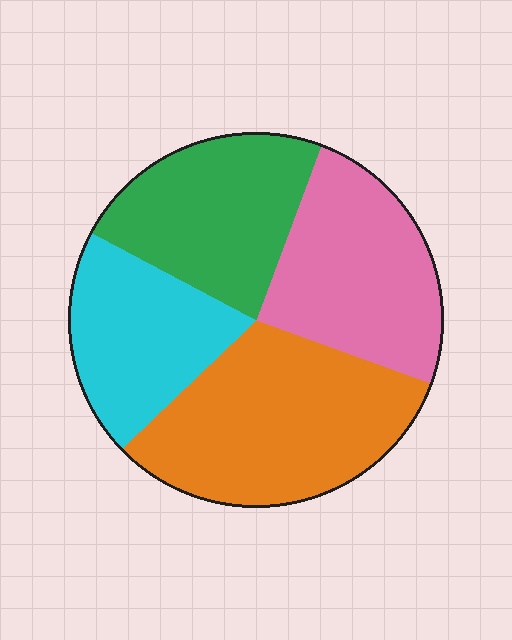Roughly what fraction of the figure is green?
Green takes up less than a quarter of the figure.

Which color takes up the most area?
Orange, at roughly 30%.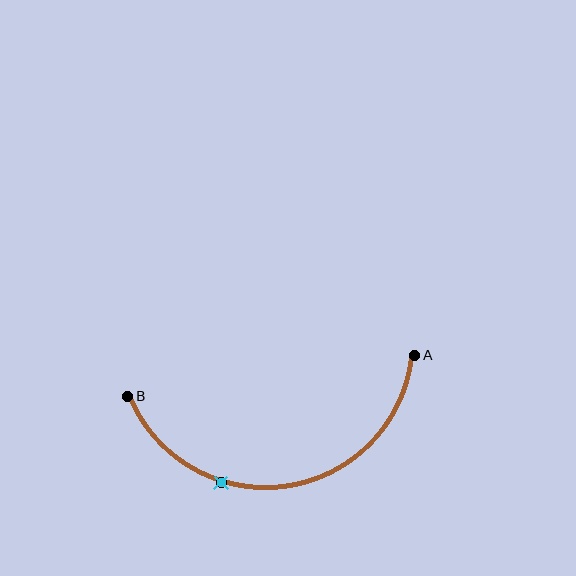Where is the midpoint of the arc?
The arc midpoint is the point on the curve farthest from the straight line joining A and B. It sits below that line.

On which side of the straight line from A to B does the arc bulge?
The arc bulges below the straight line connecting A and B.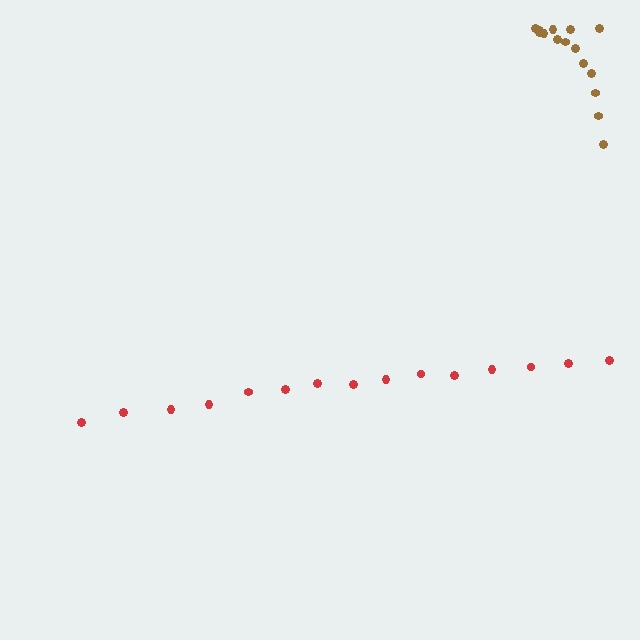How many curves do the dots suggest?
There are 2 distinct paths.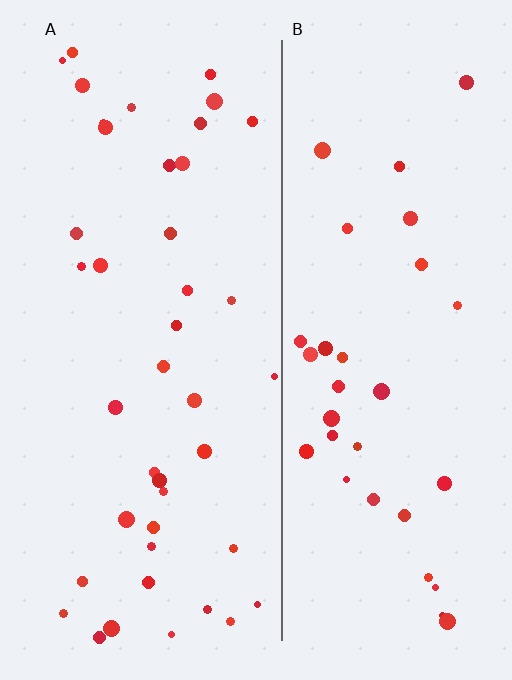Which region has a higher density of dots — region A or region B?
A (the left).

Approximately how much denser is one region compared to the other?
Approximately 1.3× — region A over region B.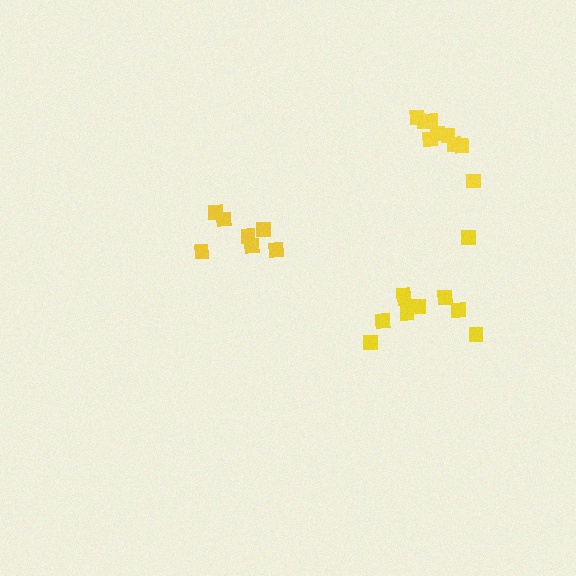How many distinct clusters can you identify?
There are 3 distinct clusters.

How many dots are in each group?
Group 1: 7 dots, Group 2: 10 dots, Group 3: 9 dots (26 total).